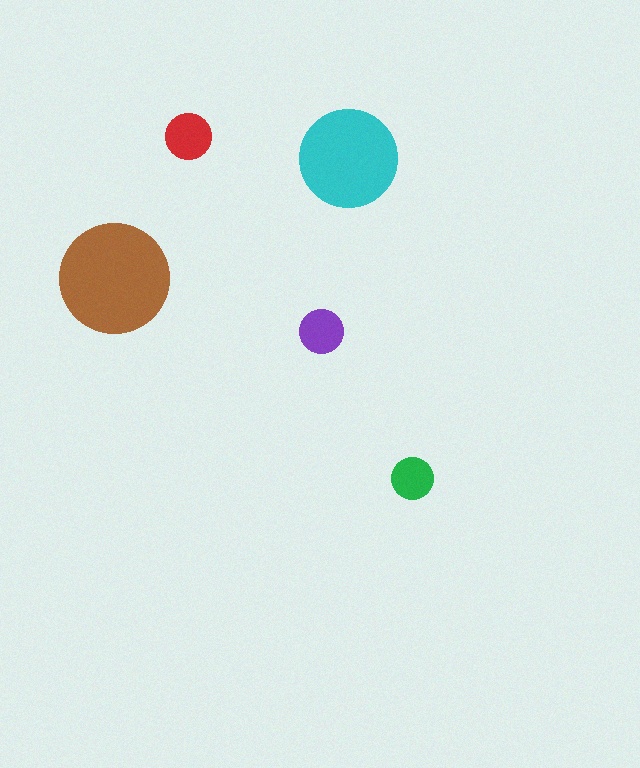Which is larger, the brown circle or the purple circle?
The brown one.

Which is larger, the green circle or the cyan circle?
The cyan one.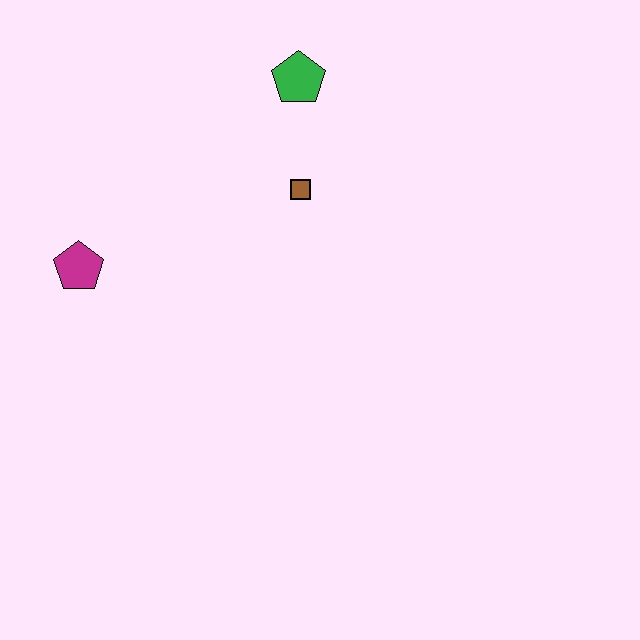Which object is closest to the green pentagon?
The brown square is closest to the green pentagon.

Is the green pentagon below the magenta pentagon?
No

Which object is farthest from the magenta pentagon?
The green pentagon is farthest from the magenta pentagon.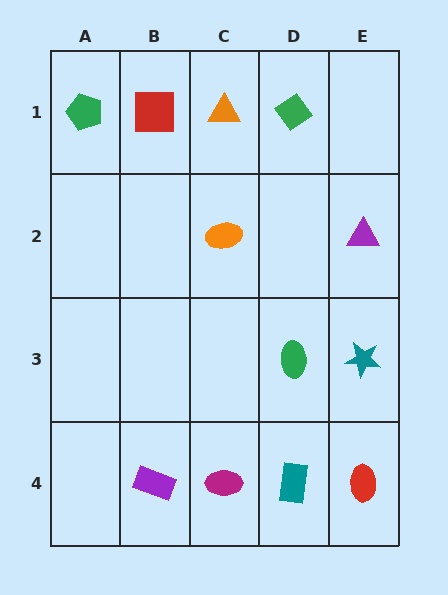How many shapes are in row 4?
4 shapes.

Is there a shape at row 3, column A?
No, that cell is empty.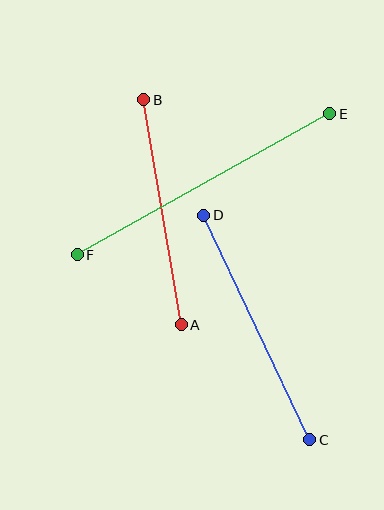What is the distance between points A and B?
The distance is approximately 228 pixels.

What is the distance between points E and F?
The distance is approximately 289 pixels.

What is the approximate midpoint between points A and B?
The midpoint is at approximately (162, 212) pixels.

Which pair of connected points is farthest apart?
Points E and F are farthest apart.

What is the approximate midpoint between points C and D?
The midpoint is at approximately (257, 328) pixels.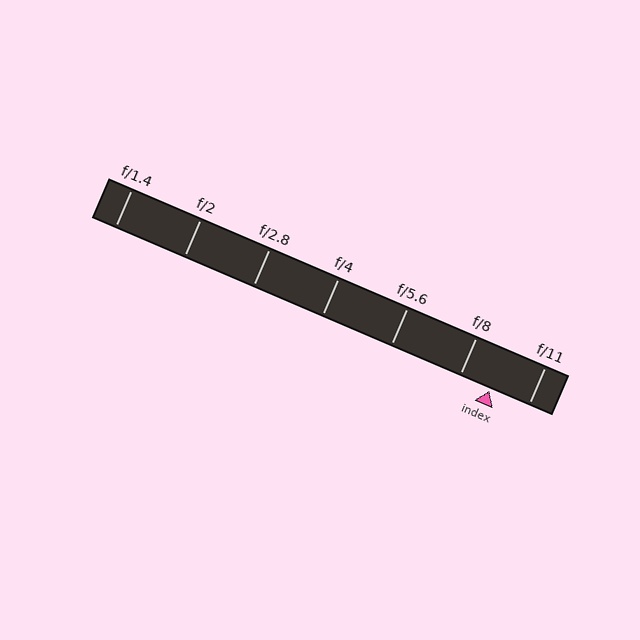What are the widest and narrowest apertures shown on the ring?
The widest aperture shown is f/1.4 and the narrowest is f/11.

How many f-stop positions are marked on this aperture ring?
There are 7 f-stop positions marked.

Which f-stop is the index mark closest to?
The index mark is closest to f/8.